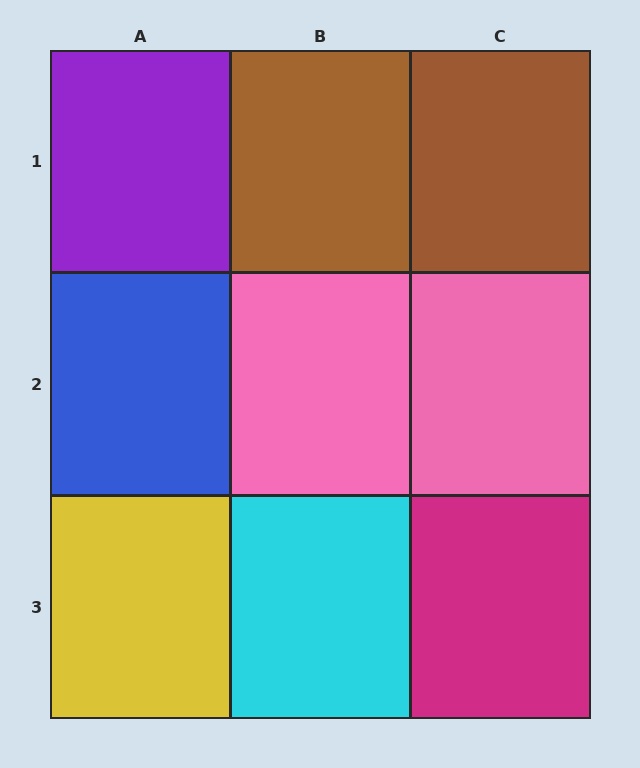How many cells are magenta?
1 cell is magenta.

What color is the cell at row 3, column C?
Magenta.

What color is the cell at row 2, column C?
Pink.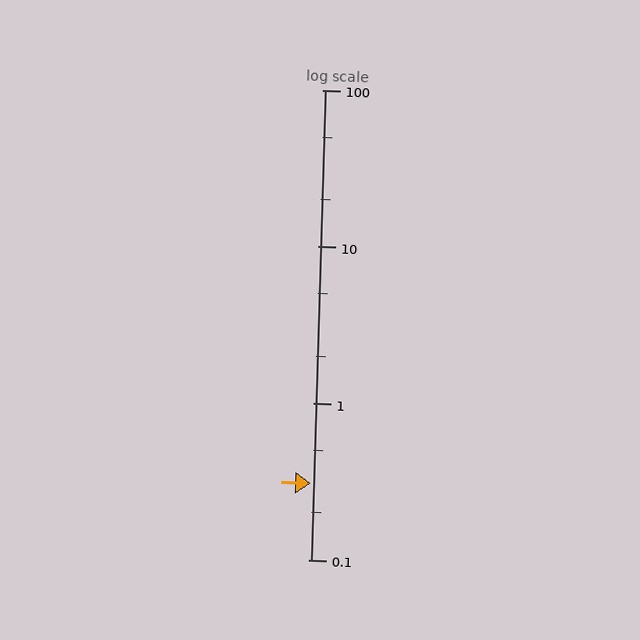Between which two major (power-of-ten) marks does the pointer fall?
The pointer is between 0.1 and 1.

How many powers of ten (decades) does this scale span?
The scale spans 3 decades, from 0.1 to 100.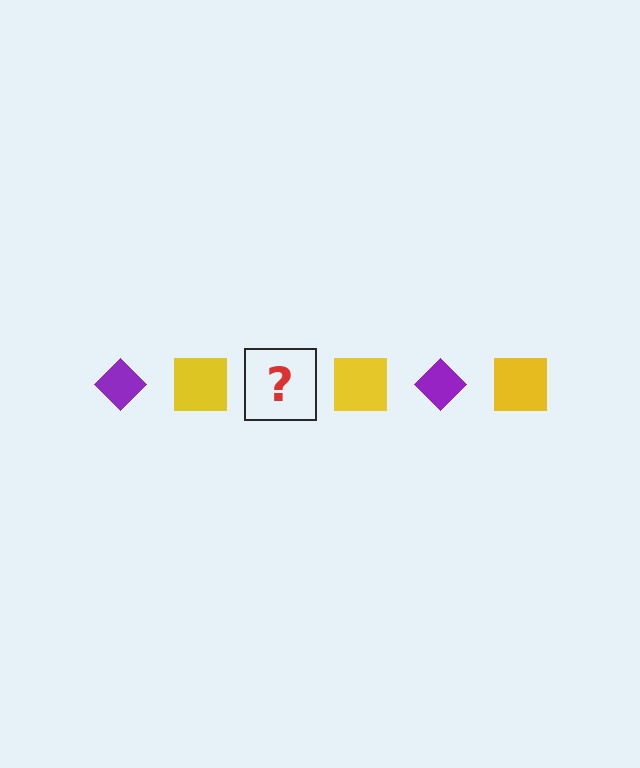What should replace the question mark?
The question mark should be replaced with a purple diamond.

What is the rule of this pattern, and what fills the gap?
The rule is that the pattern alternates between purple diamond and yellow square. The gap should be filled with a purple diamond.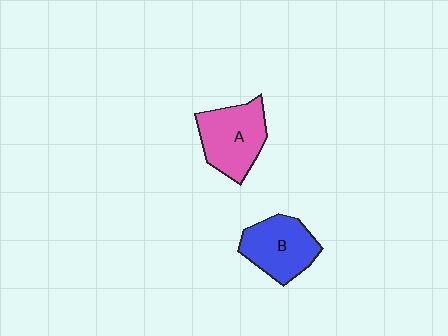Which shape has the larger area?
Shape A (pink).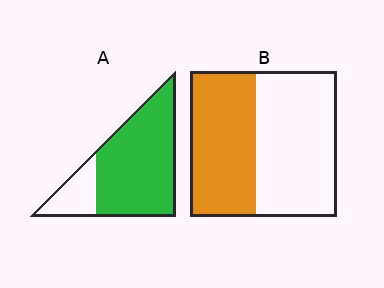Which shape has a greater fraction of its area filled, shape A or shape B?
Shape A.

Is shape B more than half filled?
No.